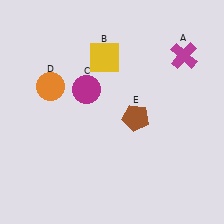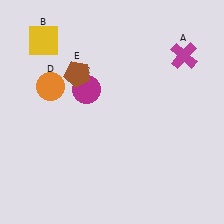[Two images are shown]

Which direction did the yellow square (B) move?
The yellow square (B) moved left.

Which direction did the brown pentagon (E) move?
The brown pentagon (E) moved left.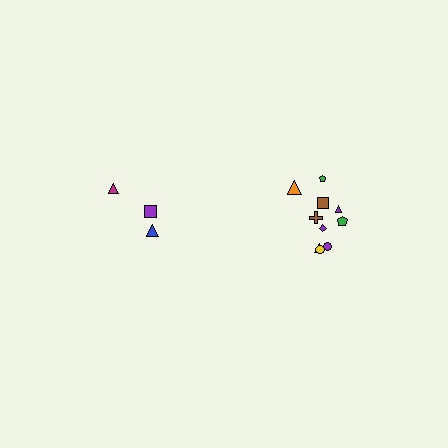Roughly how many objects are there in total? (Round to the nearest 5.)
Roughly 15 objects in total.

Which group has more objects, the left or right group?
The right group.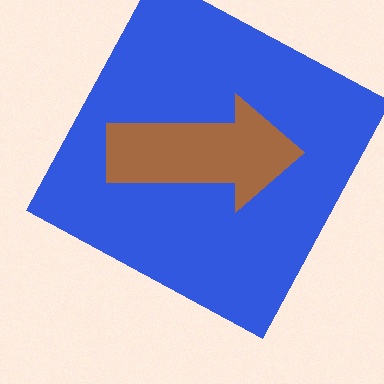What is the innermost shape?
The brown arrow.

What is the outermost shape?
The blue square.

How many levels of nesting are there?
2.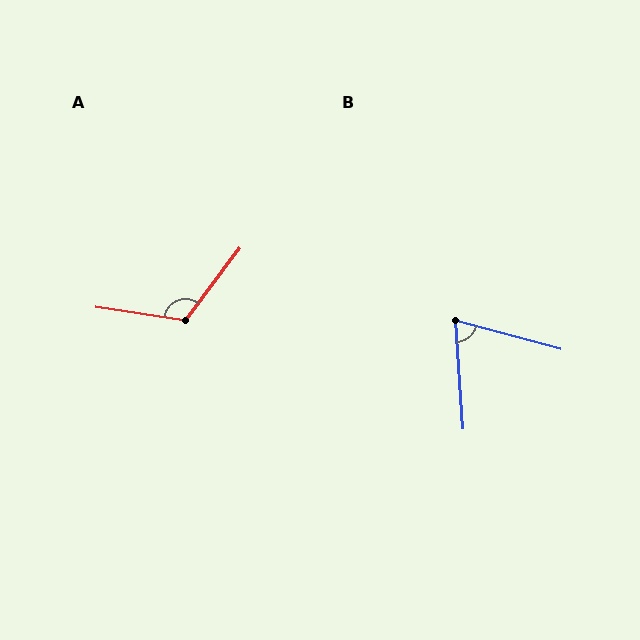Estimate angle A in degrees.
Approximately 118 degrees.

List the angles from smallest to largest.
B (71°), A (118°).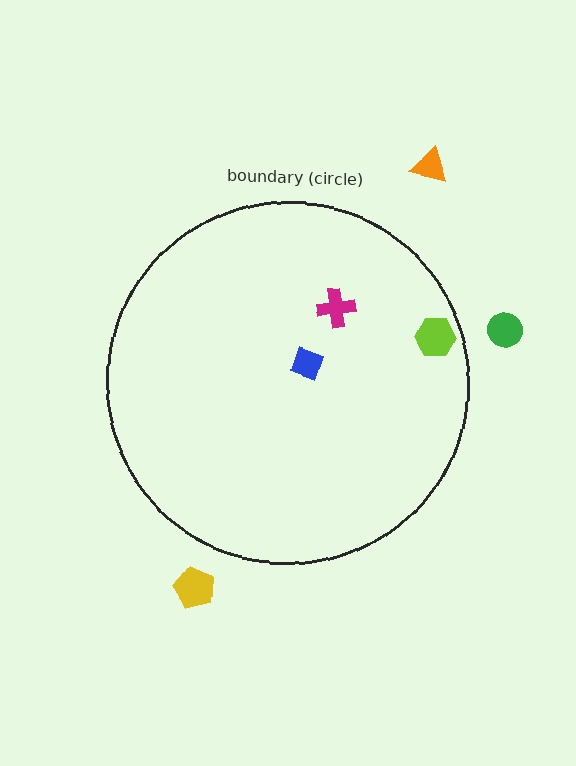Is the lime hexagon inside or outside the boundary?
Inside.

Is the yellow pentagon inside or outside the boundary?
Outside.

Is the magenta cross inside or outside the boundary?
Inside.